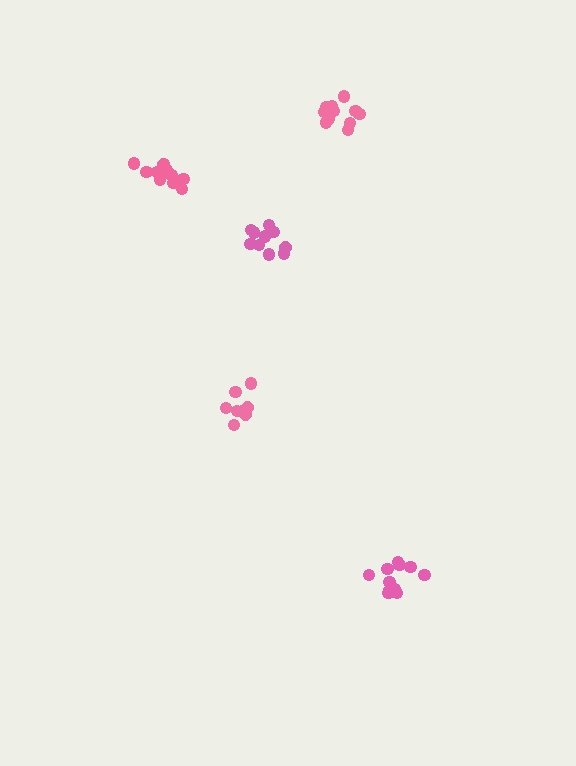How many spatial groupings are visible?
There are 5 spatial groupings.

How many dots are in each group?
Group 1: 10 dots, Group 2: 11 dots, Group 3: 14 dots, Group 4: 13 dots, Group 5: 8 dots (56 total).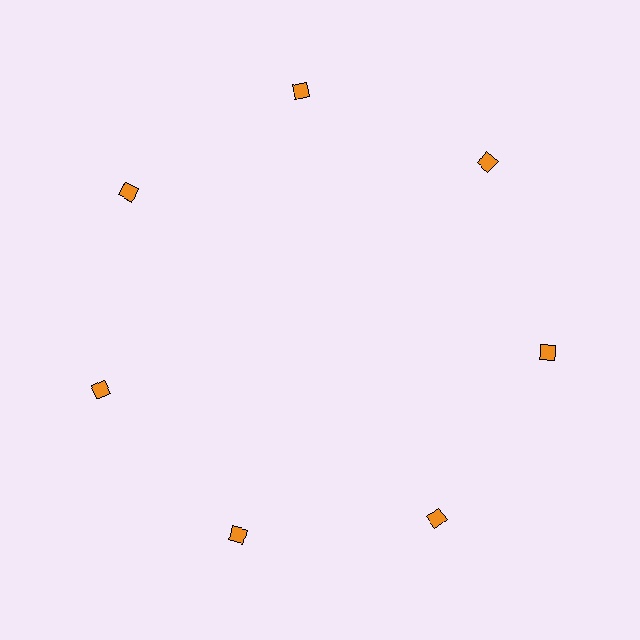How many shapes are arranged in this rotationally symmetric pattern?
There are 7 shapes, arranged in 7 groups of 1.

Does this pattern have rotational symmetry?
Yes, this pattern has 7-fold rotational symmetry. It looks the same after rotating 51 degrees around the center.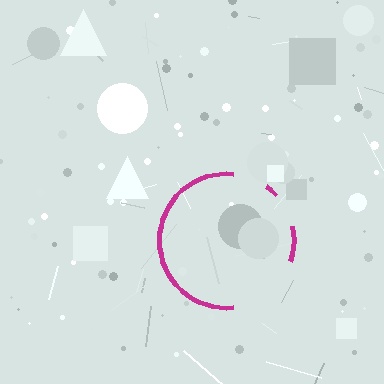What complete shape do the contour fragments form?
The contour fragments form a circle.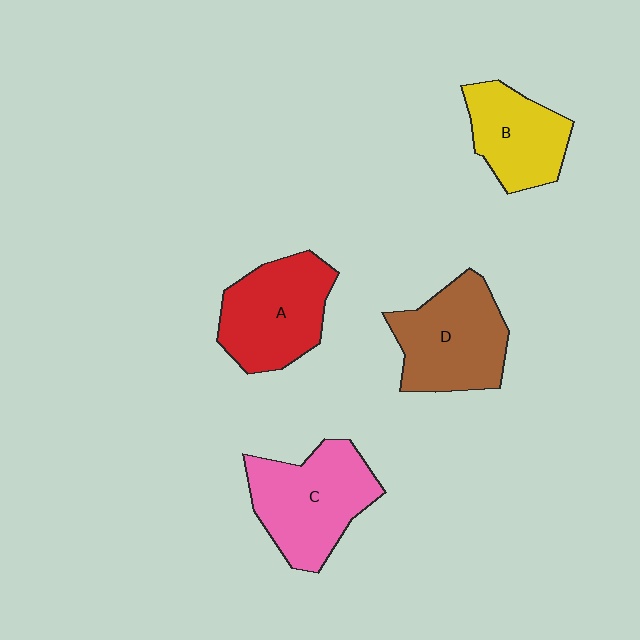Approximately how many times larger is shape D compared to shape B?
Approximately 1.3 times.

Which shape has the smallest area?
Shape B (yellow).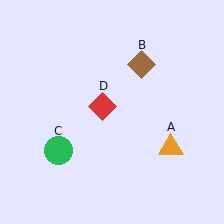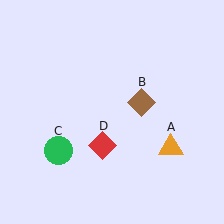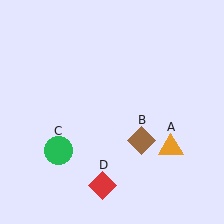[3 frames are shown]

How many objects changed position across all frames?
2 objects changed position: brown diamond (object B), red diamond (object D).